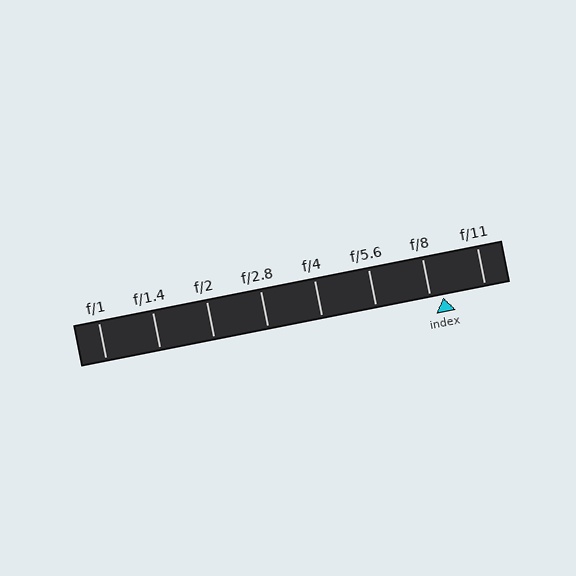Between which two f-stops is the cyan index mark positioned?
The index mark is between f/8 and f/11.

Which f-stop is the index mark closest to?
The index mark is closest to f/8.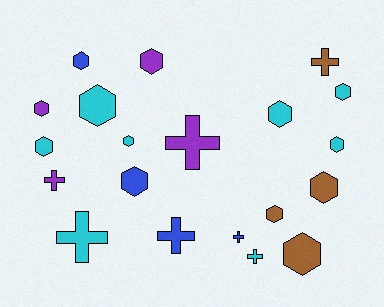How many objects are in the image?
There are 20 objects.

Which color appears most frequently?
Cyan, with 8 objects.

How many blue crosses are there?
There are 2 blue crosses.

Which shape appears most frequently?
Hexagon, with 13 objects.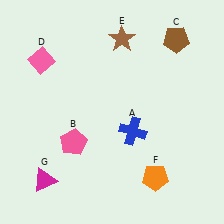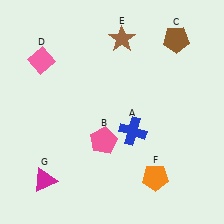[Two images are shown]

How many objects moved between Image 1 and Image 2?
1 object moved between the two images.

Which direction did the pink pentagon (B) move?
The pink pentagon (B) moved right.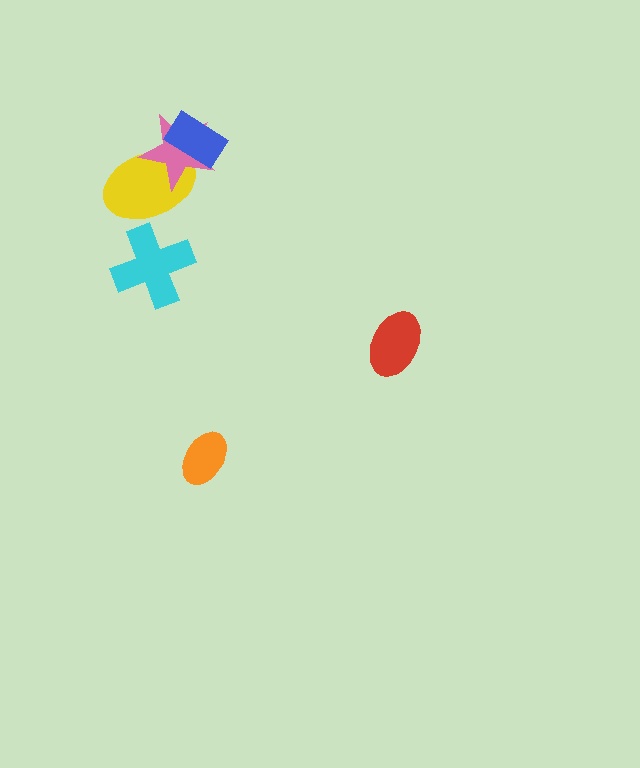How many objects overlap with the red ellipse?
0 objects overlap with the red ellipse.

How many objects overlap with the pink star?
2 objects overlap with the pink star.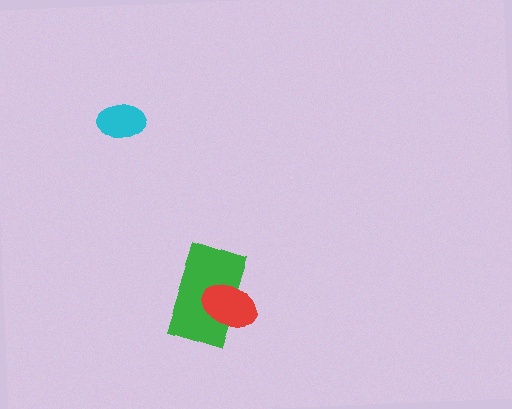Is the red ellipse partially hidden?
No, no other shape covers it.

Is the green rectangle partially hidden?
Yes, it is partially covered by another shape.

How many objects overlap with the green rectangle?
1 object overlaps with the green rectangle.